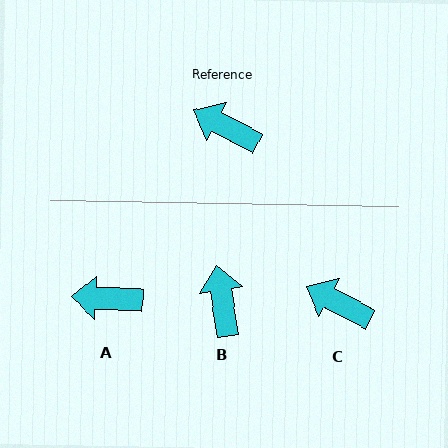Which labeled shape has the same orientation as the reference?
C.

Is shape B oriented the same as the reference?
No, it is off by about 54 degrees.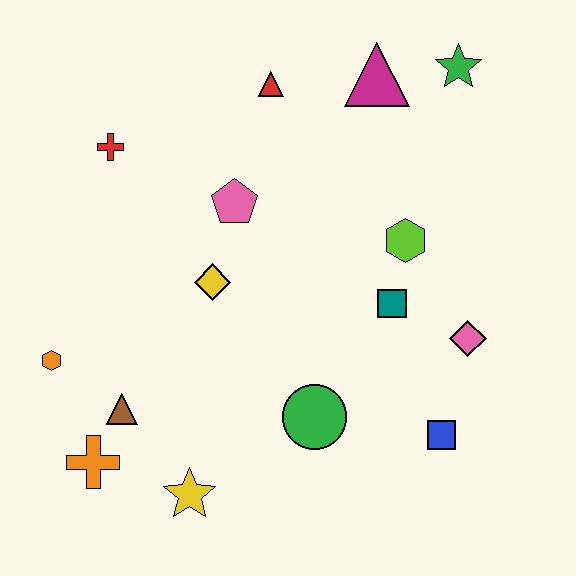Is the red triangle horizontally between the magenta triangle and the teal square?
No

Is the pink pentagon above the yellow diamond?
Yes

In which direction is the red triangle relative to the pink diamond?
The red triangle is above the pink diamond.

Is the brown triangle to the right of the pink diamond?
No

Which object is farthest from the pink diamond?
The orange hexagon is farthest from the pink diamond.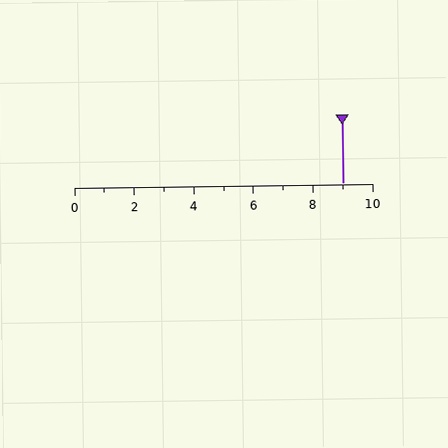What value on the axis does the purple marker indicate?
The marker indicates approximately 9.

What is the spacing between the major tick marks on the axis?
The major ticks are spaced 2 apart.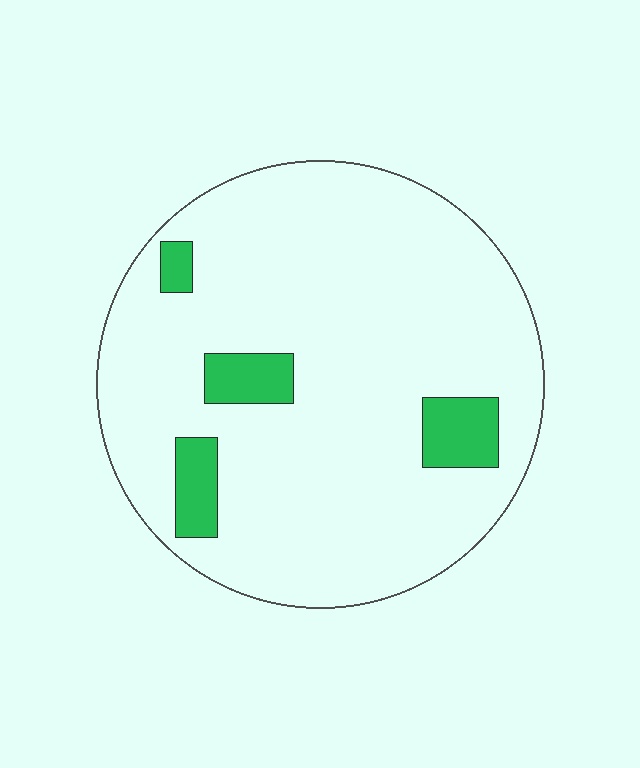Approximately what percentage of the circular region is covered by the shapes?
Approximately 10%.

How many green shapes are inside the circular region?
4.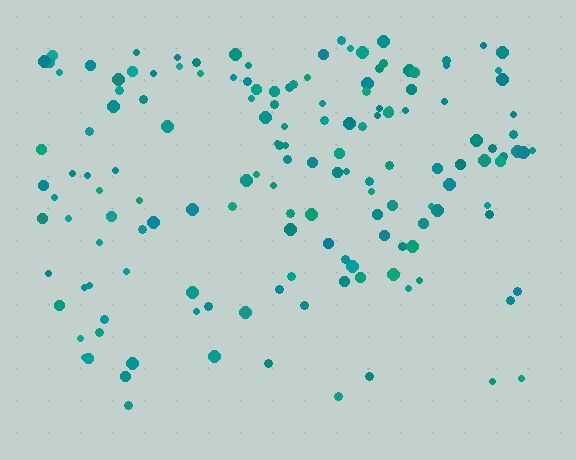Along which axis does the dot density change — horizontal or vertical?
Vertical.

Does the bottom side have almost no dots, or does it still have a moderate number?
Still a moderate number, just noticeably fewer than the top.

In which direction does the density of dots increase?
From bottom to top, with the top side densest.